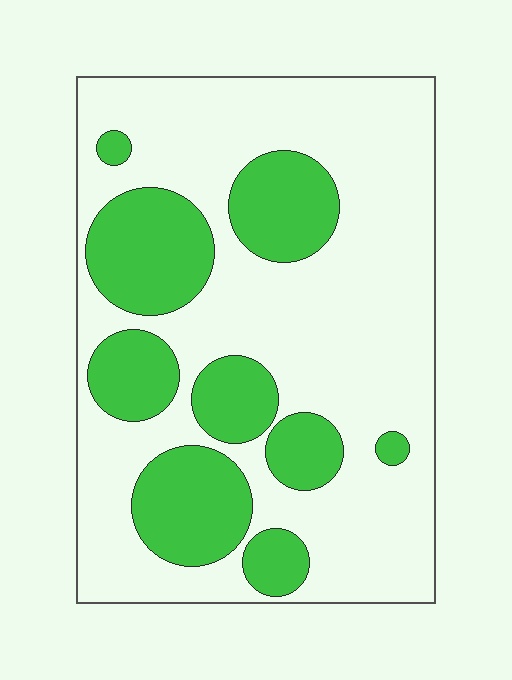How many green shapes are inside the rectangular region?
9.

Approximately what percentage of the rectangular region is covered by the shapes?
Approximately 30%.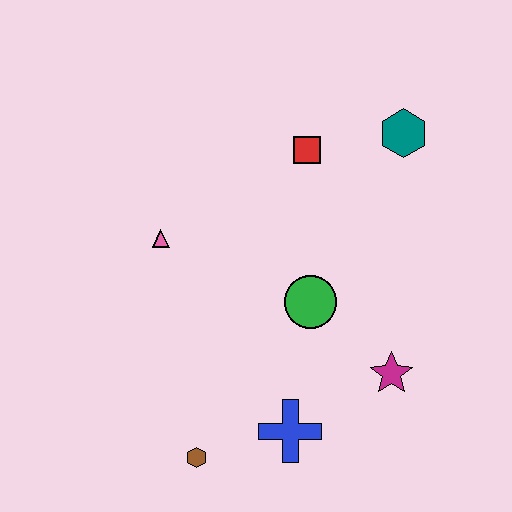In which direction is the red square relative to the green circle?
The red square is above the green circle.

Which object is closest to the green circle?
The magenta star is closest to the green circle.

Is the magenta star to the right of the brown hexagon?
Yes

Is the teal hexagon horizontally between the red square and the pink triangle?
No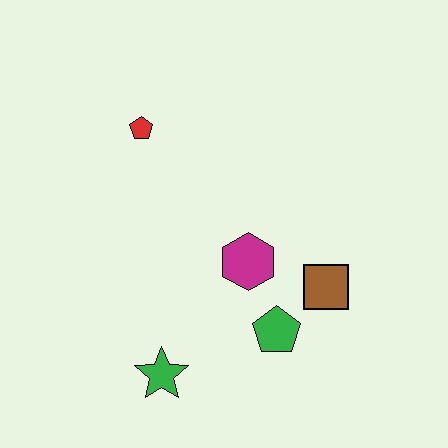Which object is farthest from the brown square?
The red pentagon is farthest from the brown square.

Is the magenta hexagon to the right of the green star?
Yes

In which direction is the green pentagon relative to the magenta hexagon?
The green pentagon is below the magenta hexagon.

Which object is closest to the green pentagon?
The brown square is closest to the green pentagon.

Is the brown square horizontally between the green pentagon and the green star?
No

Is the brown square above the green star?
Yes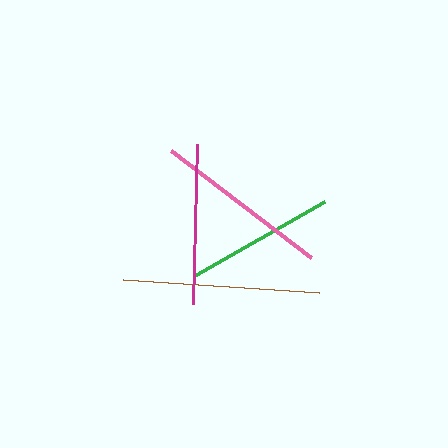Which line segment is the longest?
The brown line is the longest at approximately 196 pixels.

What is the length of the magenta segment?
The magenta segment is approximately 159 pixels long.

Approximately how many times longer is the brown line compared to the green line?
The brown line is approximately 1.3 times the length of the green line.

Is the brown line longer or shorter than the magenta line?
The brown line is longer than the magenta line.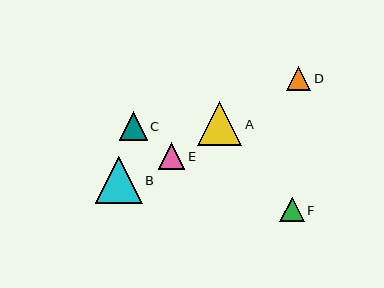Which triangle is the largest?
Triangle B is the largest with a size of approximately 47 pixels.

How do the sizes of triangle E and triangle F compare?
Triangle E and triangle F are approximately the same size.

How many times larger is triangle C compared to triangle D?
Triangle C is approximately 1.2 times the size of triangle D.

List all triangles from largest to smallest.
From largest to smallest: B, A, C, E, F, D.